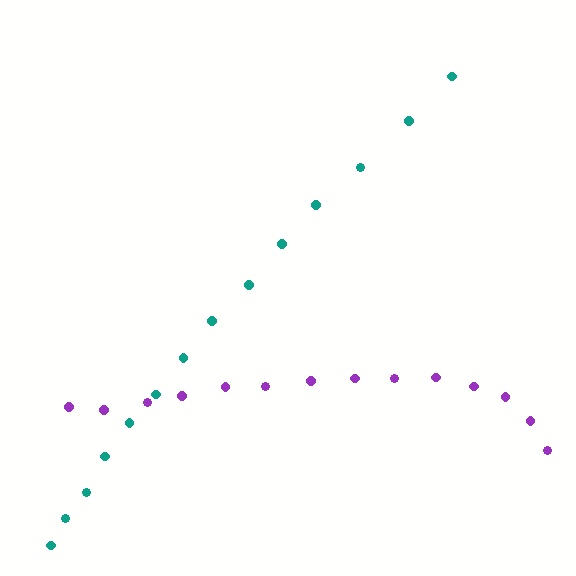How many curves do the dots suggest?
There are 2 distinct paths.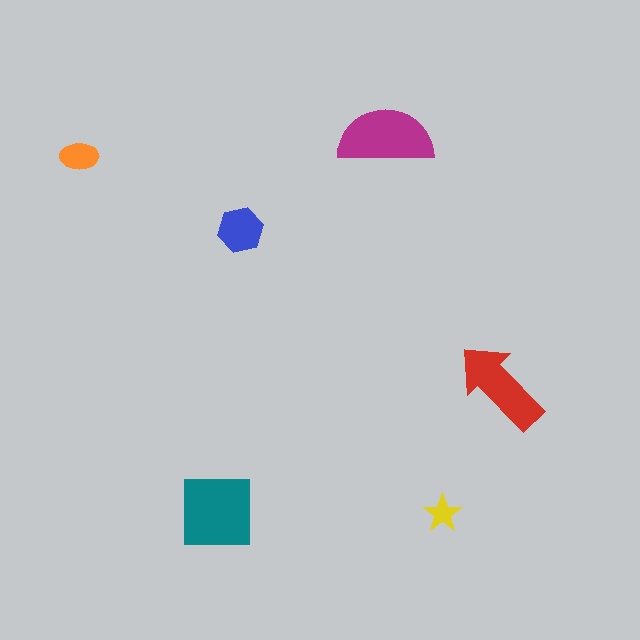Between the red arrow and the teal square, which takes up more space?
The teal square.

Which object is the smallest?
The yellow star.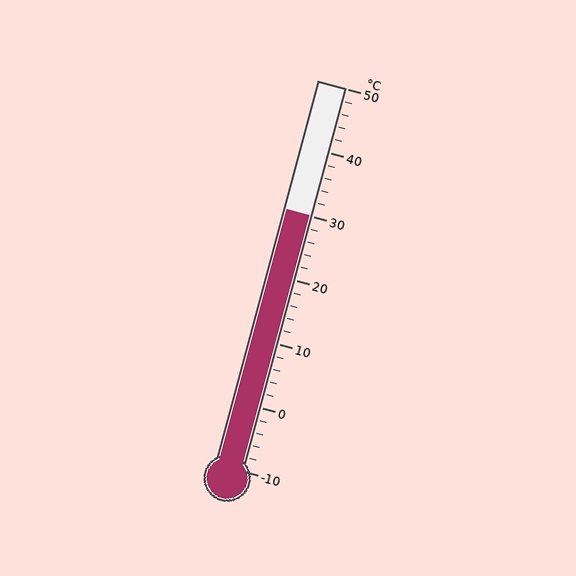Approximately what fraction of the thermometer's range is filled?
The thermometer is filled to approximately 65% of its range.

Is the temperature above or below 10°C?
The temperature is above 10°C.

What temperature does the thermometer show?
The thermometer shows approximately 30°C.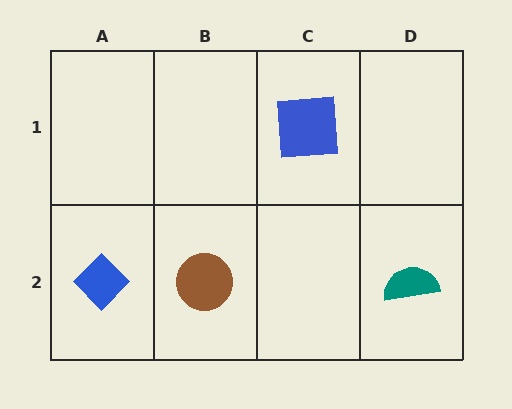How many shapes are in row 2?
3 shapes.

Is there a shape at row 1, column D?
No, that cell is empty.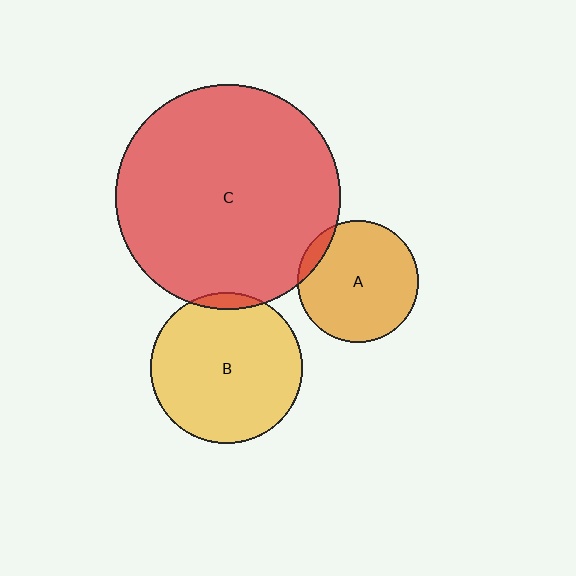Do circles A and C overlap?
Yes.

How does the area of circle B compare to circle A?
Approximately 1.5 times.